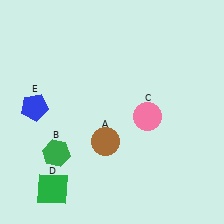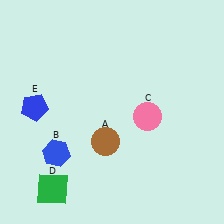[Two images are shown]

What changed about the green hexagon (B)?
In Image 1, B is green. In Image 2, it changed to blue.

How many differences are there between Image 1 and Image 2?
There is 1 difference between the two images.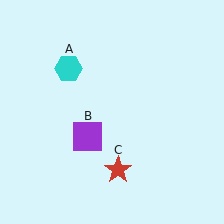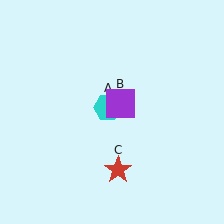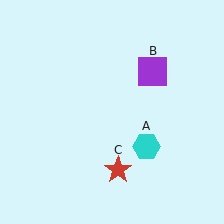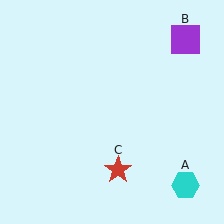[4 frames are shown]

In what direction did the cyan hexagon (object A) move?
The cyan hexagon (object A) moved down and to the right.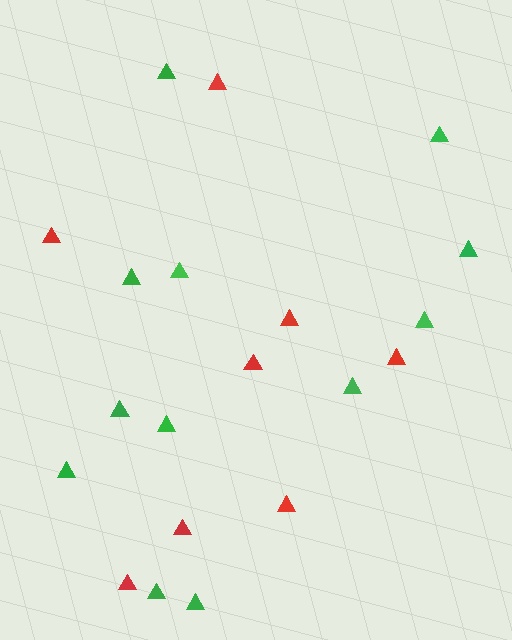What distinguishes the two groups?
There are 2 groups: one group of green triangles (12) and one group of red triangles (8).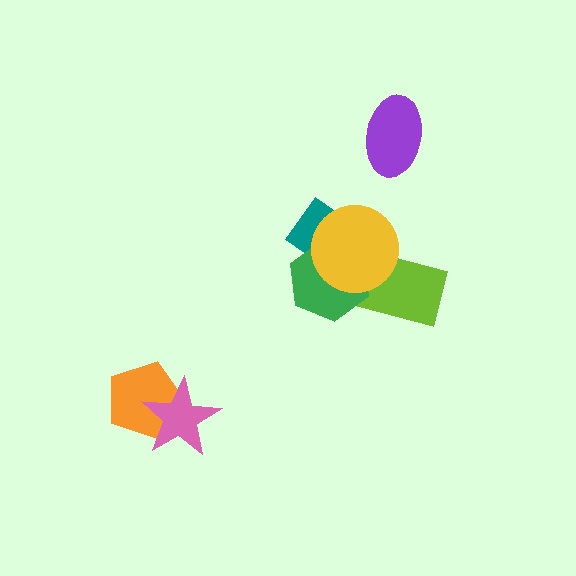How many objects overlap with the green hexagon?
3 objects overlap with the green hexagon.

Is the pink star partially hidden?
No, no other shape covers it.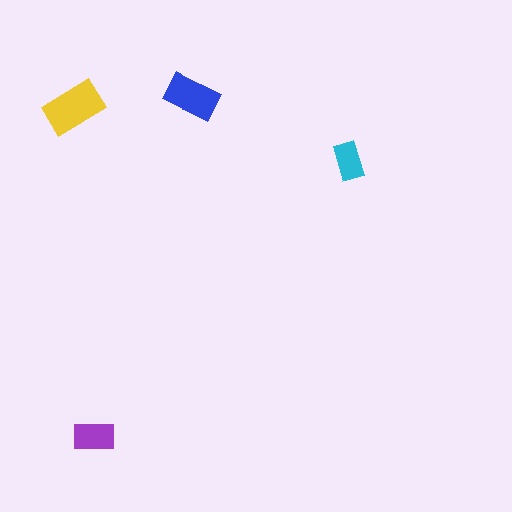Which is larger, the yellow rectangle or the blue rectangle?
The yellow one.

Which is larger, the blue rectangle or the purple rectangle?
The blue one.